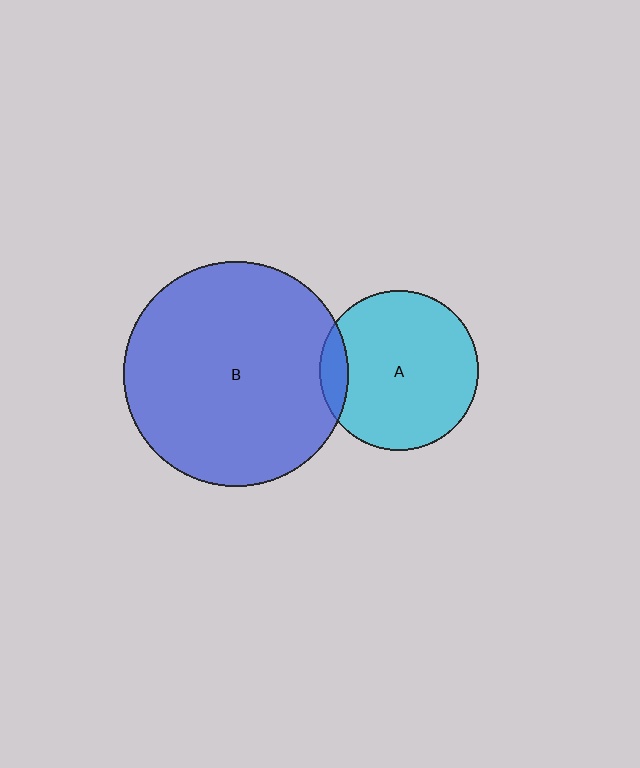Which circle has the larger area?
Circle B (blue).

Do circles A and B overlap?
Yes.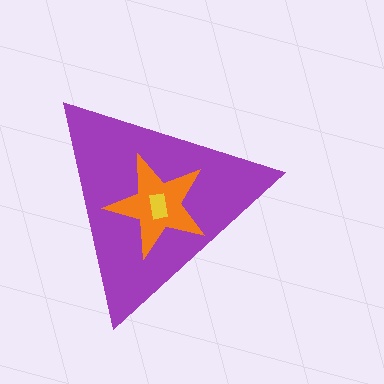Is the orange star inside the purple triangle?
Yes.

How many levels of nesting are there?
3.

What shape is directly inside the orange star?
The yellow rectangle.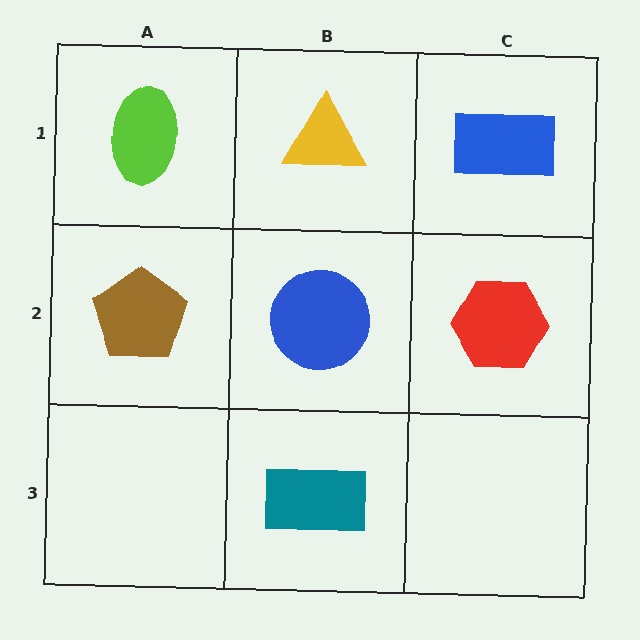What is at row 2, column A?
A brown pentagon.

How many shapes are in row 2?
3 shapes.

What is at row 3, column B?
A teal rectangle.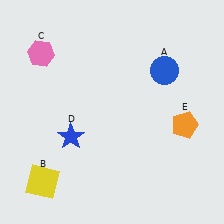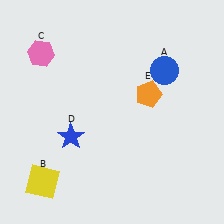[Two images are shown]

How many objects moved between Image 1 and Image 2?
1 object moved between the two images.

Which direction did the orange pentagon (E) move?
The orange pentagon (E) moved left.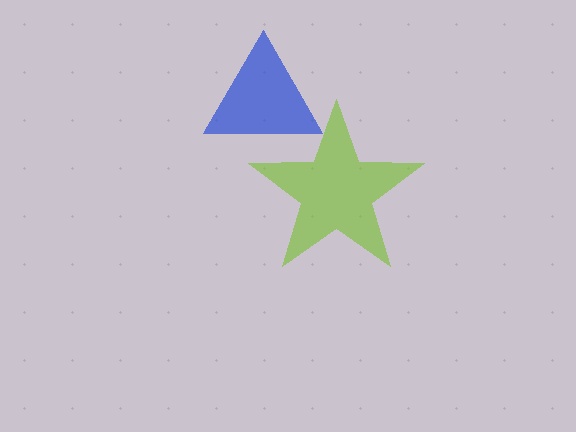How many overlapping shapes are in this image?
There are 2 overlapping shapes in the image.